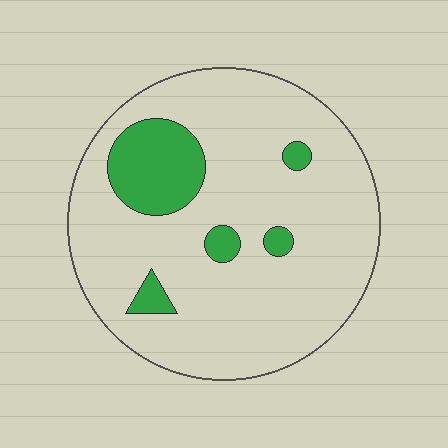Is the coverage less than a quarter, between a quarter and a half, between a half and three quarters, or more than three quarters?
Less than a quarter.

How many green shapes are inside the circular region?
5.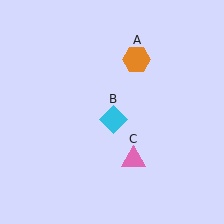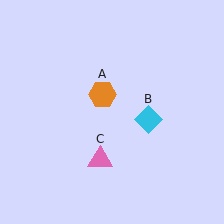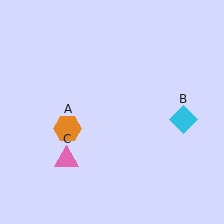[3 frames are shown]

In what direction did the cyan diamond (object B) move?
The cyan diamond (object B) moved right.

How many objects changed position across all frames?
3 objects changed position: orange hexagon (object A), cyan diamond (object B), pink triangle (object C).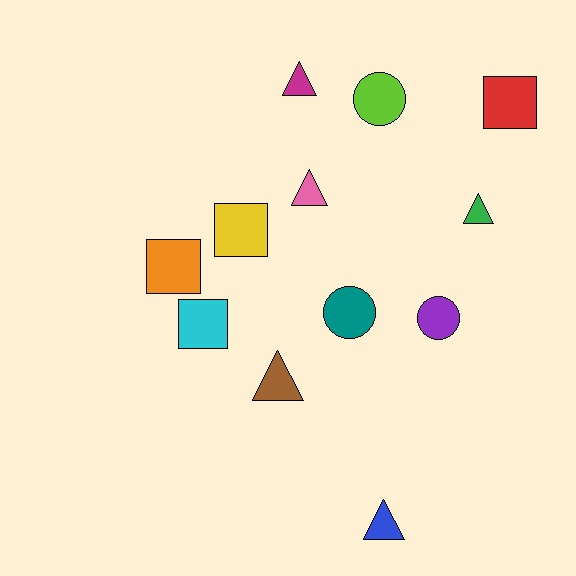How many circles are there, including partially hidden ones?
There are 3 circles.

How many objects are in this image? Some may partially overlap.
There are 12 objects.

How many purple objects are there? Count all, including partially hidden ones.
There is 1 purple object.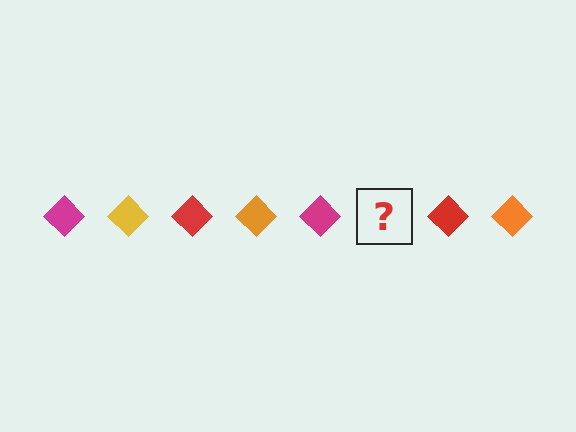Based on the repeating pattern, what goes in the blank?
The blank should be a yellow diamond.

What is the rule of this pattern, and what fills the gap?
The rule is that the pattern cycles through magenta, yellow, red, orange diamonds. The gap should be filled with a yellow diamond.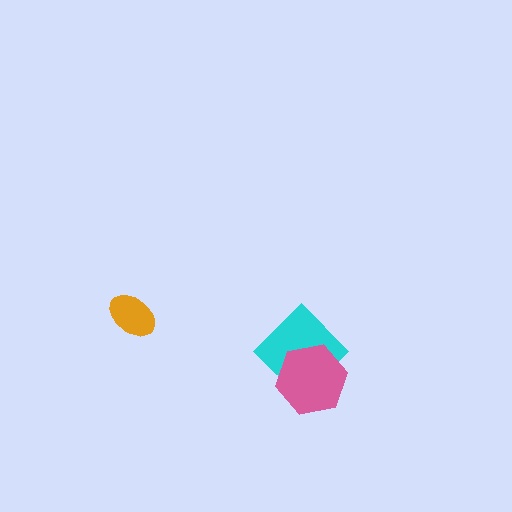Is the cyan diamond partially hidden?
Yes, it is partially covered by another shape.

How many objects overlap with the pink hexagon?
1 object overlaps with the pink hexagon.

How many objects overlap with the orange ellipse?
0 objects overlap with the orange ellipse.